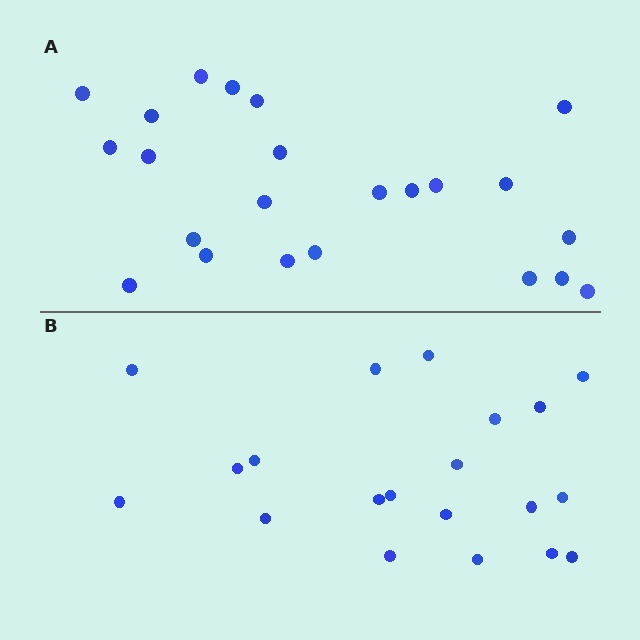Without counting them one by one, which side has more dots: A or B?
Region A (the top region) has more dots.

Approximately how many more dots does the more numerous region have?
Region A has just a few more — roughly 2 or 3 more dots than region B.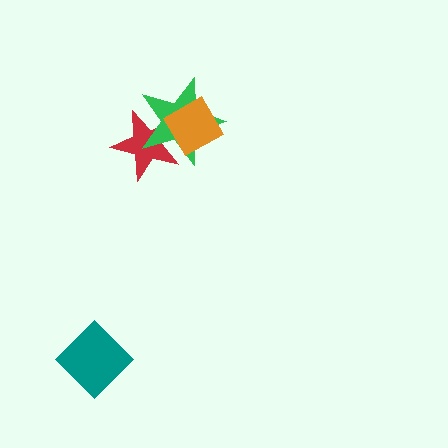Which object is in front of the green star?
The orange diamond is in front of the green star.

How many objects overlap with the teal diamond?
0 objects overlap with the teal diamond.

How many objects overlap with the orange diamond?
2 objects overlap with the orange diamond.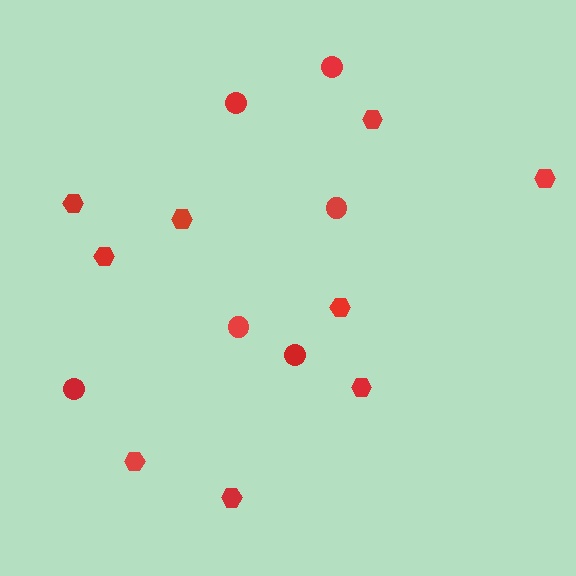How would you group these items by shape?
There are 2 groups: one group of circles (6) and one group of hexagons (9).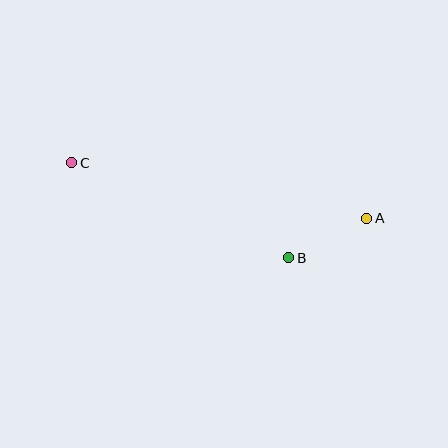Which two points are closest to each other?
Points A and B are closest to each other.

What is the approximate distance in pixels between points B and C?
The distance between B and C is approximately 237 pixels.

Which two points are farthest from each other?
Points A and C are farthest from each other.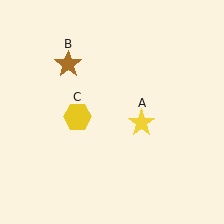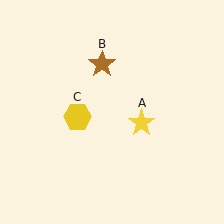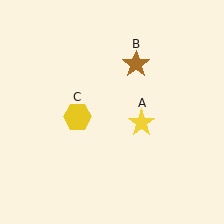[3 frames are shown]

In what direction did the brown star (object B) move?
The brown star (object B) moved right.